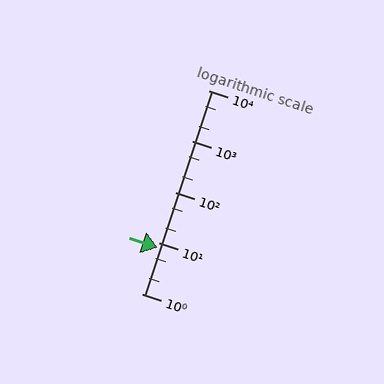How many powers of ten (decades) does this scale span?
The scale spans 4 decades, from 1 to 10000.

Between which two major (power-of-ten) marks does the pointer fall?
The pointer is between 1 and 10.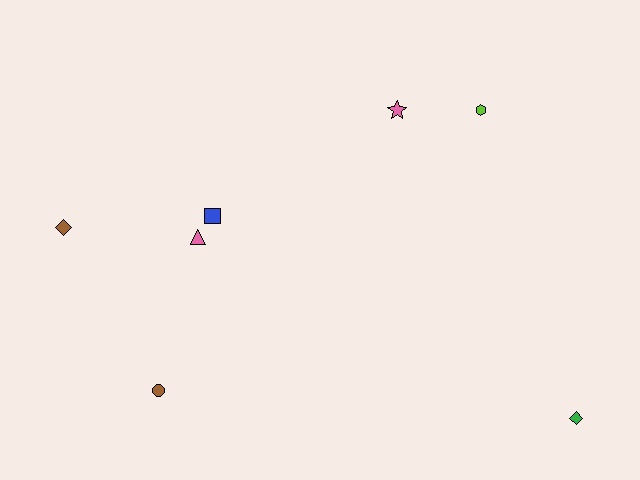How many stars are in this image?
There is 1 star.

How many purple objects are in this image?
There are no purple objects.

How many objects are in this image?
There are 7 objects.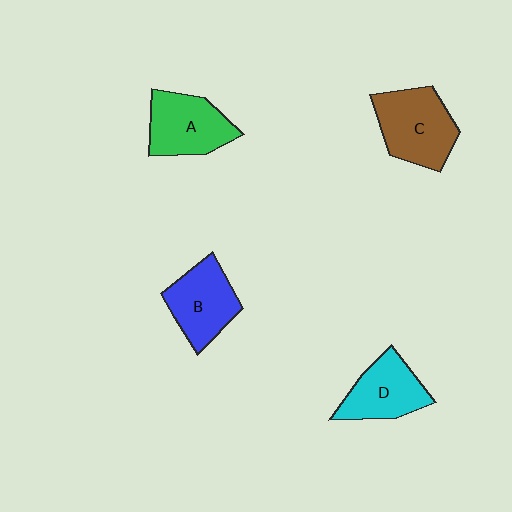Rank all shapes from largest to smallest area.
From largest to smallest: C (brown), A (green), B (blue), D (cyan).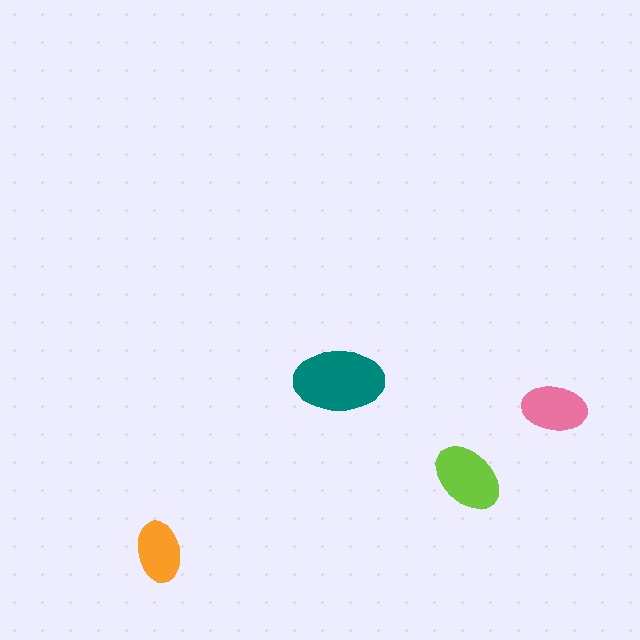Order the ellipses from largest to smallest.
the teal one, the lime one, the pink one, the orange one.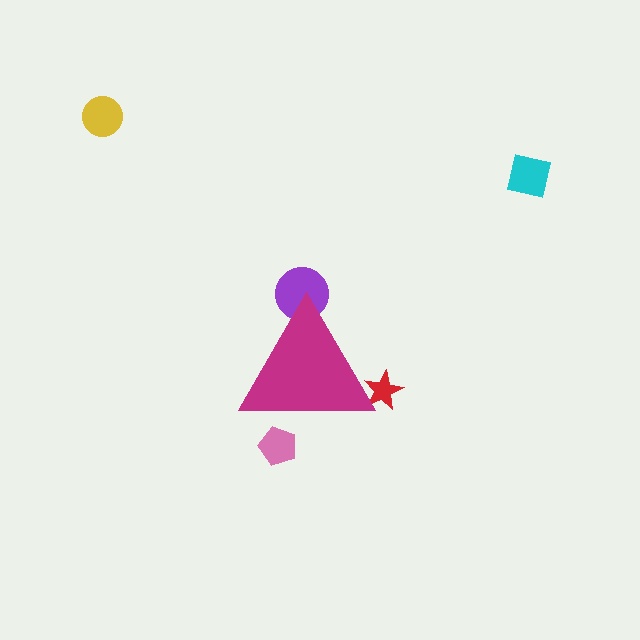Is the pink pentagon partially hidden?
Yes, the pink pentagon is partially hidden behind the magenta triangle.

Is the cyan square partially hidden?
No, the cyan square is fully visible.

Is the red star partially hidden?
Yes, the red star is partially hidden behind the magenta triangle.